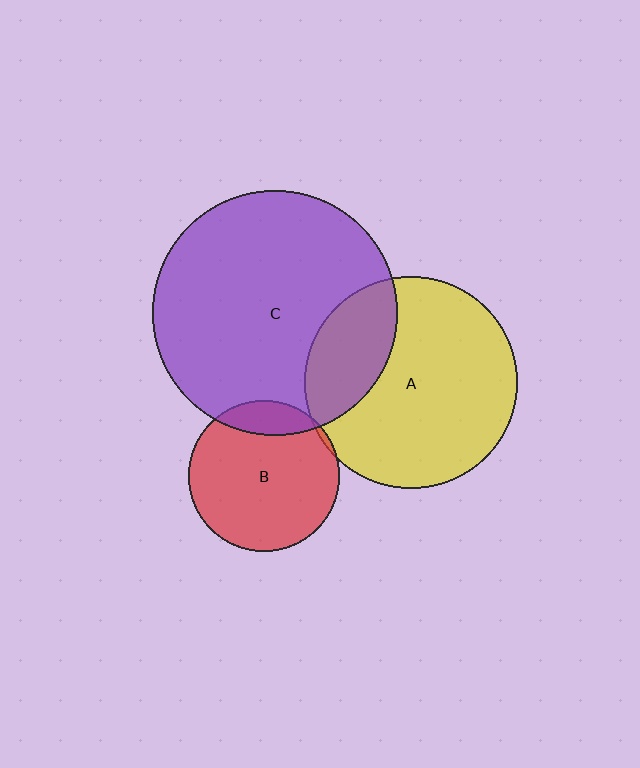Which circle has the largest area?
Circle C (purple).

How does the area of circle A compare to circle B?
Approximately 2.0 times.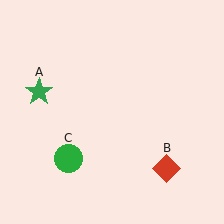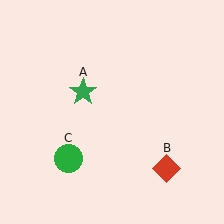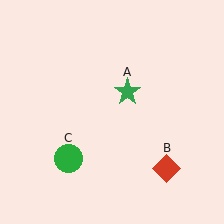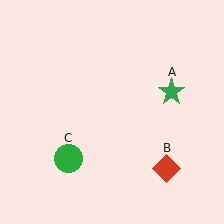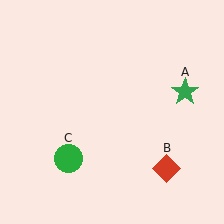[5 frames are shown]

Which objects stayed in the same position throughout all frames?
Red diamond (object B) and green circle (object C) remained stationary.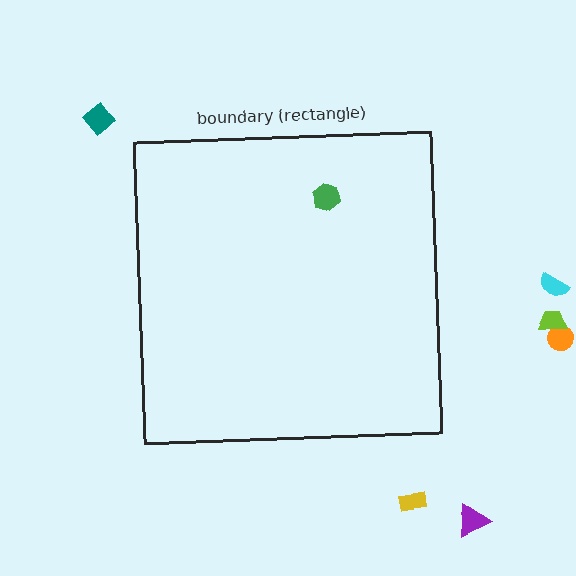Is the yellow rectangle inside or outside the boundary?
Outside.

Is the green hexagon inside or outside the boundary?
Inside.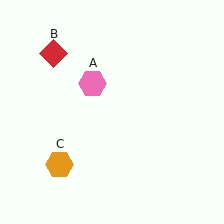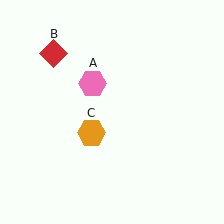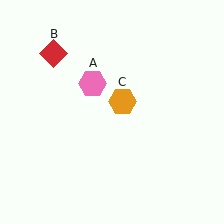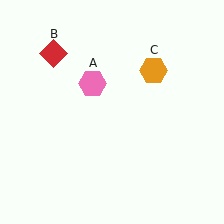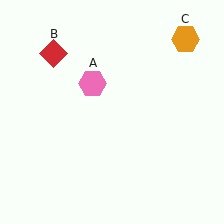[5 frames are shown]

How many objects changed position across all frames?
1 object changed position: orange hexagon (object C).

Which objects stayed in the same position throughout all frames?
Pink hexagon (object A) and red diamond (object B) remained stationary.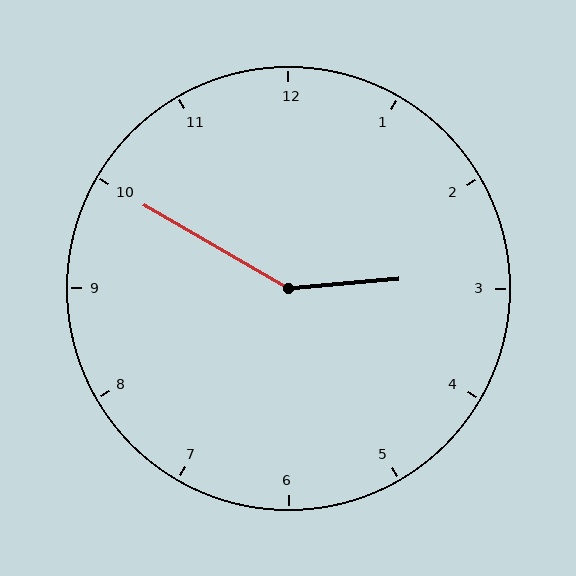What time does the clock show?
2:50.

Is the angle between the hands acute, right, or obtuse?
It is obtuse.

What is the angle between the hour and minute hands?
Approximately 145 degrees.